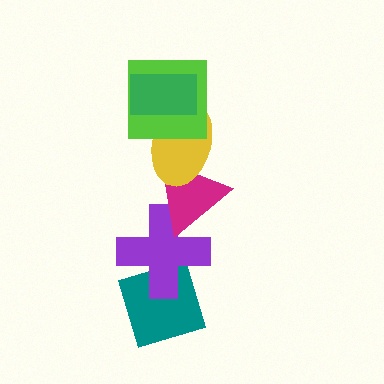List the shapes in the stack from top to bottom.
From top to bottom: the green rectangle, the lime square, the yellow ellipse, the magenta triangle, the purple cross, the teal diamond.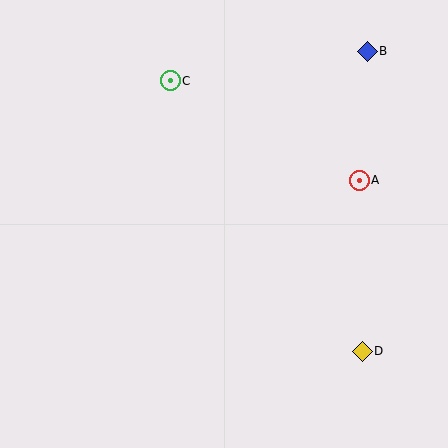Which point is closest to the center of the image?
Point A at (359, 180) is closest to the center.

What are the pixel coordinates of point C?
Point C is at (170, 81).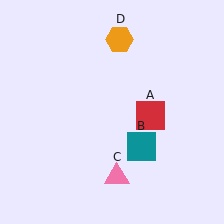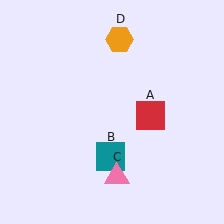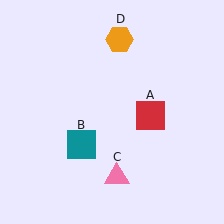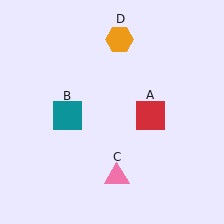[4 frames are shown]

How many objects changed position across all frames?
1 object changed position: teal square (object B).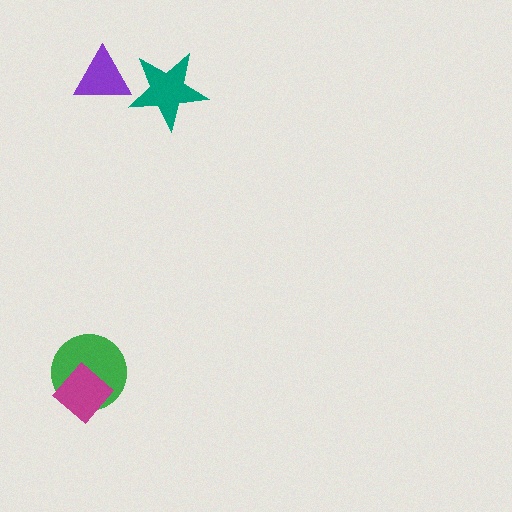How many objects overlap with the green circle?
1 object overlaps with the green circle.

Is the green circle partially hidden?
Yes, it is partially covered by another shape.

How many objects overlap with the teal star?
1 object overlaps with the teal star.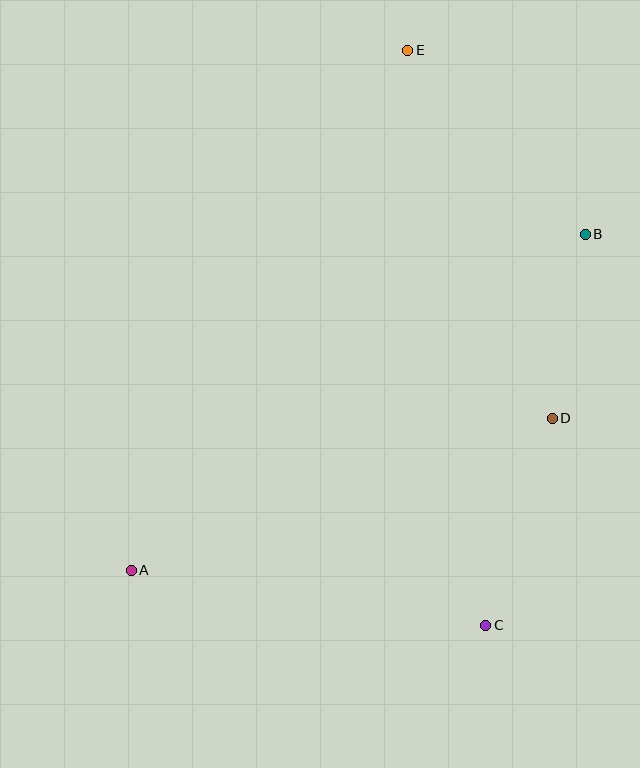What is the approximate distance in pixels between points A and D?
The distance between A and D is approximately 448 pixels.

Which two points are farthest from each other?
Points A and E are farthest from each other.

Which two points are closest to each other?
Points B and D are closest to each other.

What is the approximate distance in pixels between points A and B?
The distance between A and B is approximately 564 pixels.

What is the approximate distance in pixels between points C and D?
The distance between C and D is approximately 217 pixels.